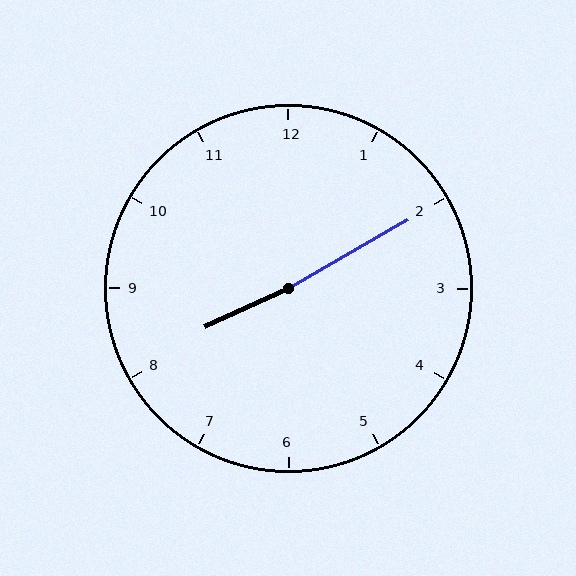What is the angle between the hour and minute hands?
Approximately 175 degrees.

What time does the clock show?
8:10.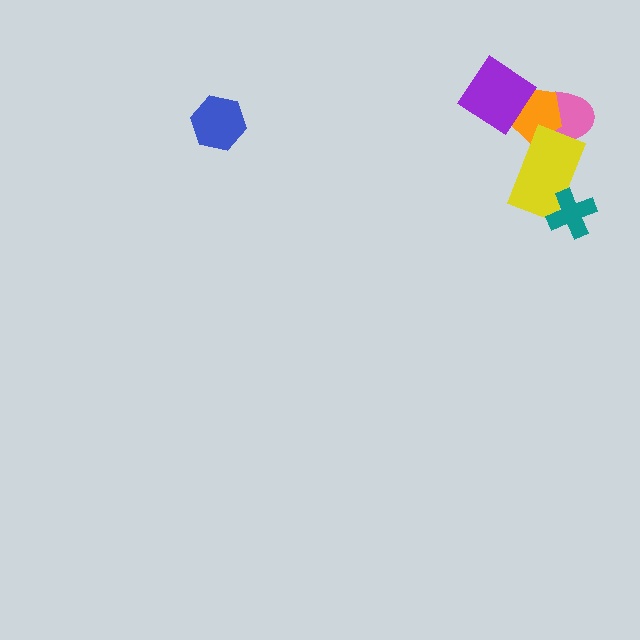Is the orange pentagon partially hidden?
Yes, it is partially covered by another shape.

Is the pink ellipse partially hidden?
Yes, it is partially covered by another shape.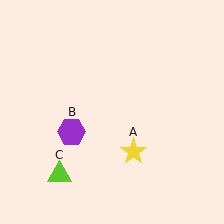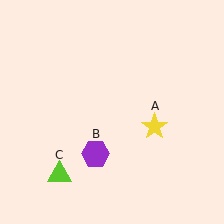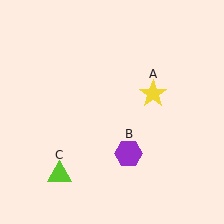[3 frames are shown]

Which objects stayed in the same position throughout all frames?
Lime triangle (object C) remained stationary.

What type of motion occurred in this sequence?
The yellow star (object A), purple hexagon (object B) rotated counterclockwise around the center of the scene.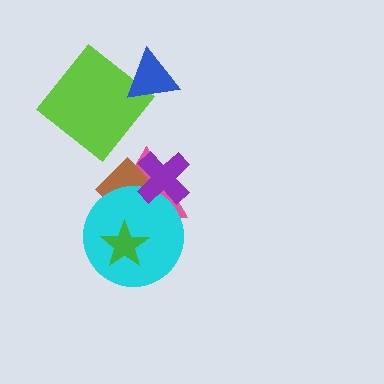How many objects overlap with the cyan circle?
4 objects overlap with the cyan circle.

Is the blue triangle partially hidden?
No, no other shape covers it.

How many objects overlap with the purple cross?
3 objects overlap with the purple cross.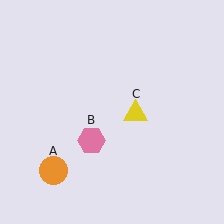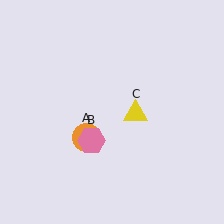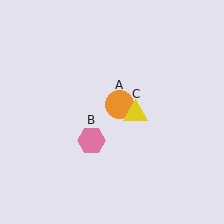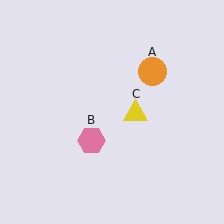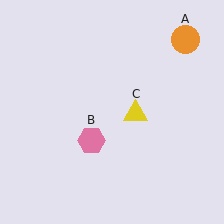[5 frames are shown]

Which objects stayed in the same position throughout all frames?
Pink hexagon (object B) and yellow triangle (object C) remained stationary.